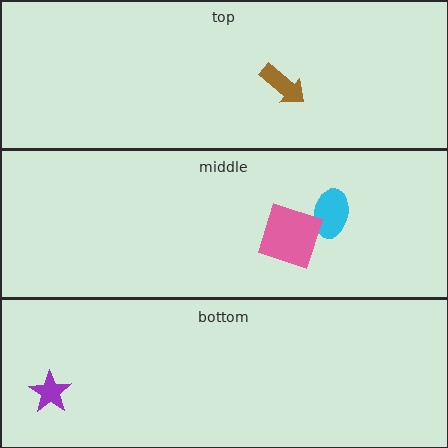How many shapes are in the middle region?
3.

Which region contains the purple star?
The bottom region.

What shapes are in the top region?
The brown arrow.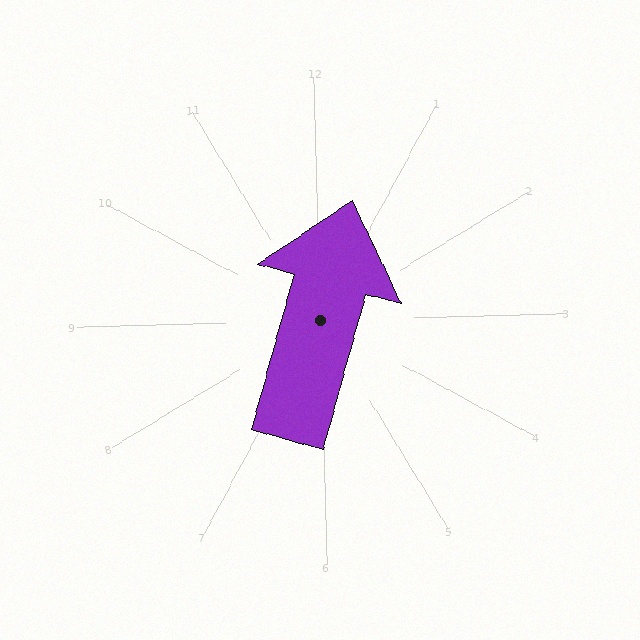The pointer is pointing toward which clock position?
Roughly 1 o'clock.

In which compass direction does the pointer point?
North.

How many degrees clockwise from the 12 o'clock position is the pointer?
Approximately 17 degrees.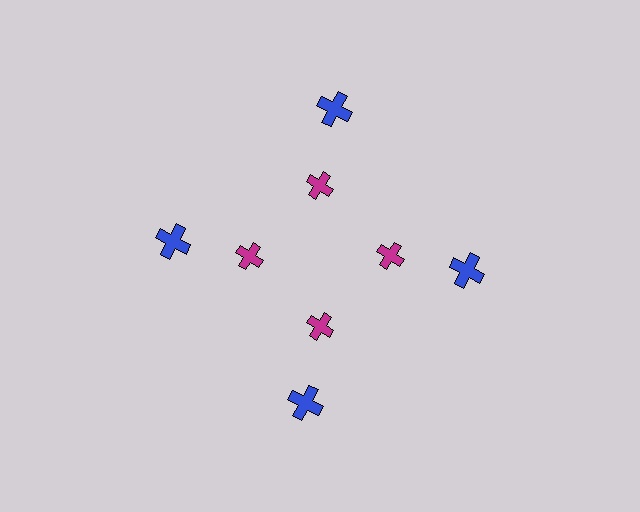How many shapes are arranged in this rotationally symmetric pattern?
There are 8 shapes, arranged in 4 groups of 2.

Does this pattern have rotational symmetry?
Yes, this pattern has 4-fold rotational symmetry. It looks the same after rotating 90 degrees around the center.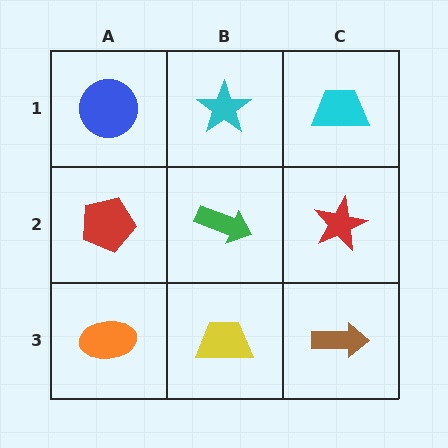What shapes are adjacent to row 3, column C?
A red star (row 2, column C), a yellow trapezoid (row 3, column B).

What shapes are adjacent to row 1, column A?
A red pentagon (row 2, column A), a cyan star (row 1, column B).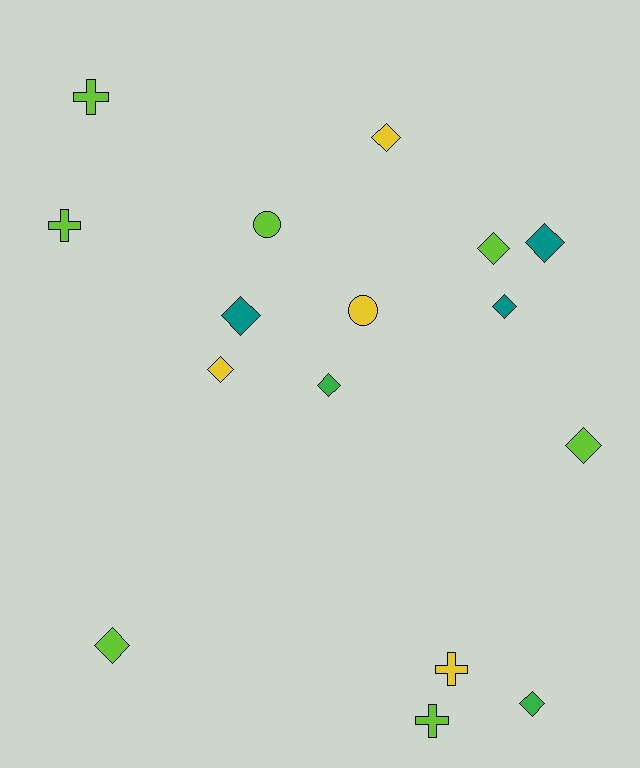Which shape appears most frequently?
Diamond, with 10 objects.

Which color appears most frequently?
Lime, with 7 objects.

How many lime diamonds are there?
There are 3 lime diamonds.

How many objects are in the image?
There are 16 objects.